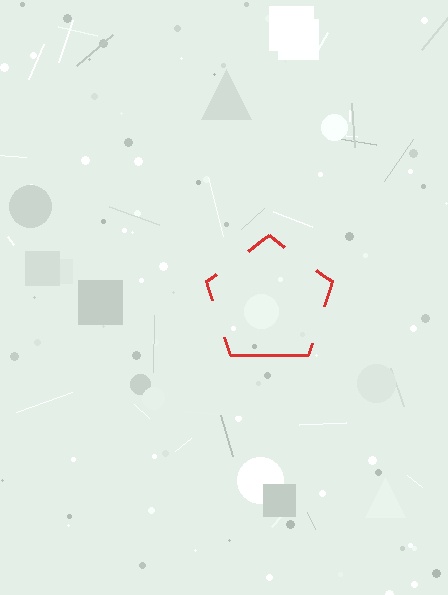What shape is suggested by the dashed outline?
The dashed outline suggests a pentagon.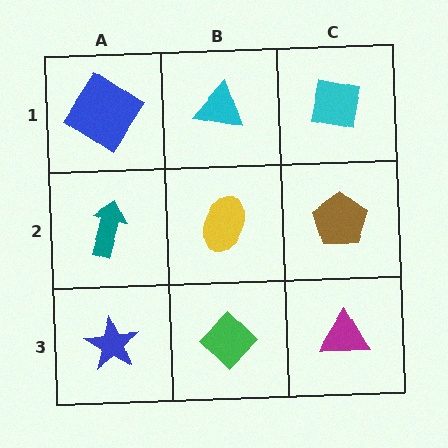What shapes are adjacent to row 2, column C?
A cyan square (row 1, column C), a magenta triangle (row 3, column C), a yellow ellipse (row 2, column B).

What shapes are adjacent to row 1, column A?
A teal arrow (row 2, column A), a cyan triangle (row 1, column B).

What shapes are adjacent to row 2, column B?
A cyan triangle (row 1, column B), a green diamond (row 3, column B), a teal arrow (row 2, column A), a brown pentagon (row 2, column C).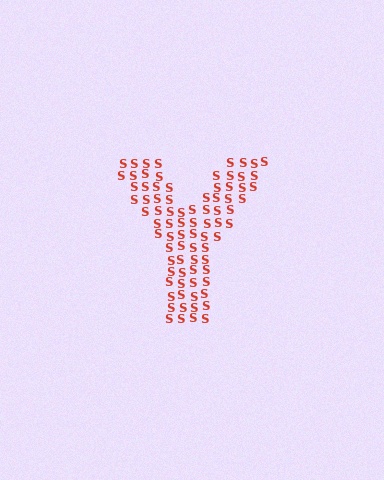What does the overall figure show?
The overall figure shows the letter Y.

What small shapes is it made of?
It is made of small letter S's.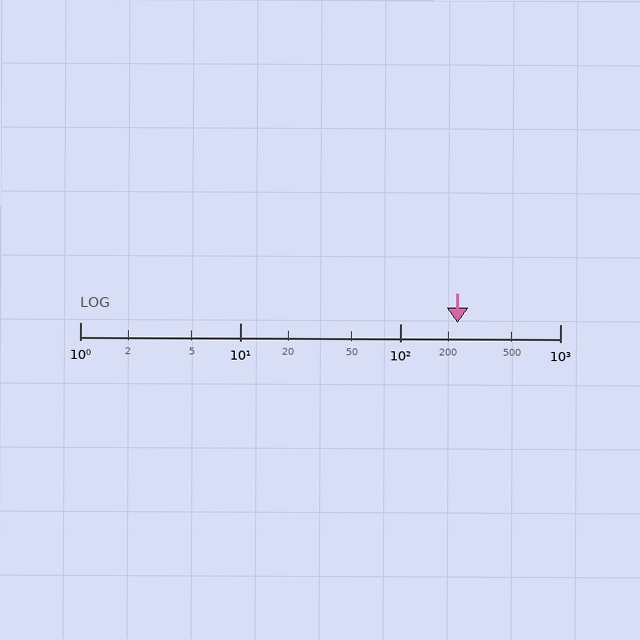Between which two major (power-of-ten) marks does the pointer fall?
The pointer is between 100 and 1000.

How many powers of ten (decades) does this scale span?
The scale spans 3 decades, from 1 to 1000.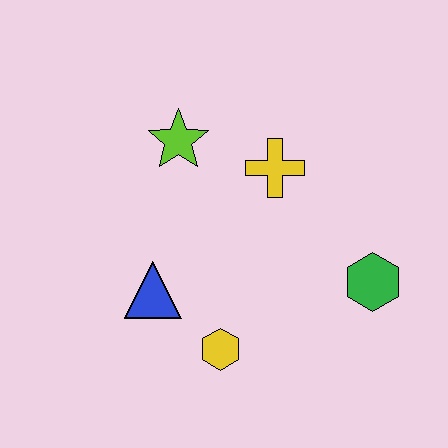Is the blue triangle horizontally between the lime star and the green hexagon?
No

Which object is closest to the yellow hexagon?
The blue triangle is closest to the yellow hexagon.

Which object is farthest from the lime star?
The green hexagon is farthest from the lime star.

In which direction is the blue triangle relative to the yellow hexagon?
The blue triangle is to the left of the yellow hexagon.